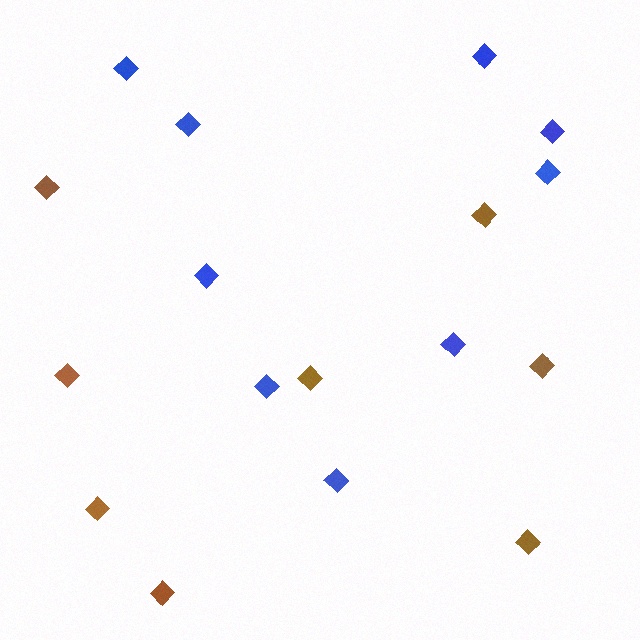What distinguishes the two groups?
There are 2 groups: one group of blue diamonds (9) and one group of brown diamonds (8).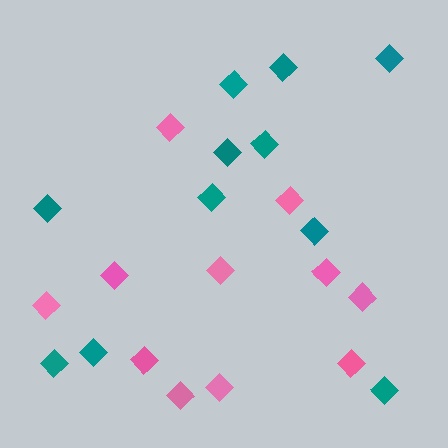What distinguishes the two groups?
There are 2 groups: one group of teal diamonds (11) and one group of pink diamonds (11).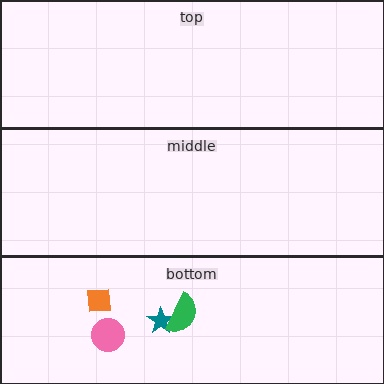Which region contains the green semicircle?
The bottom region.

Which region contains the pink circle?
The bottom region.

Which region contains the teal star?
The bottom region.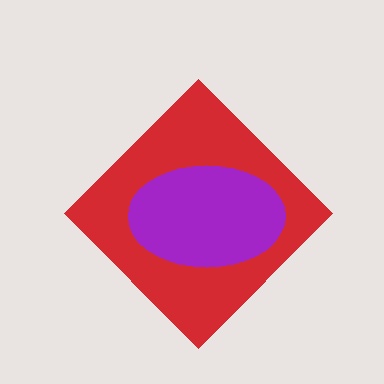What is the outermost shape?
The red diamond.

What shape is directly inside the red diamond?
The purple ellipse.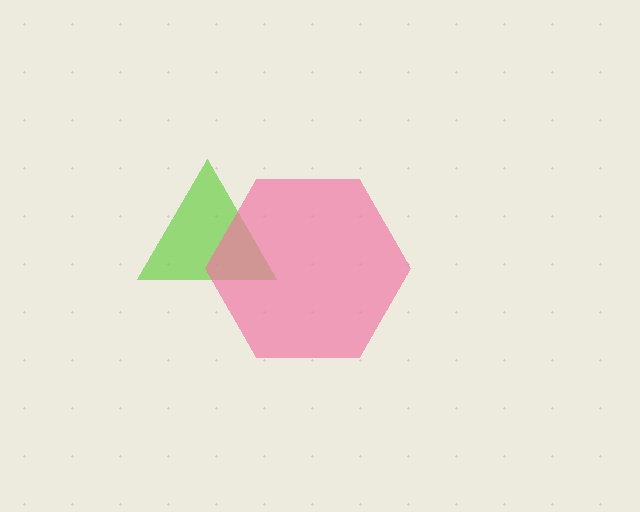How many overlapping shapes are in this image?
There are 2 overlapping shapes in the image.